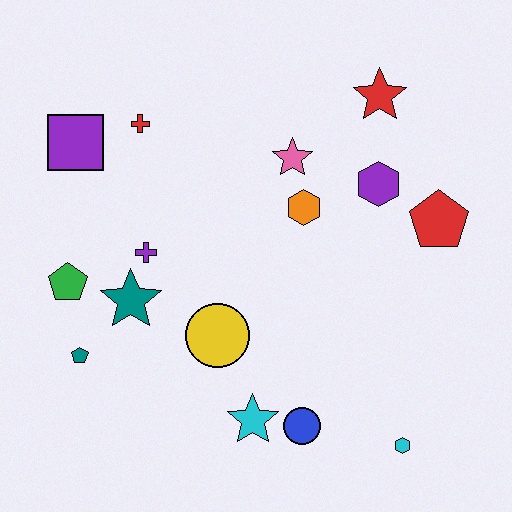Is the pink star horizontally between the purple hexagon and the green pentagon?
Yes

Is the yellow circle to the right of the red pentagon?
No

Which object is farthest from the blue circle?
The purple square is farthest from the blue circle.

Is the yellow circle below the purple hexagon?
Yes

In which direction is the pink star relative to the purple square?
The pink star is to the right of the purple square.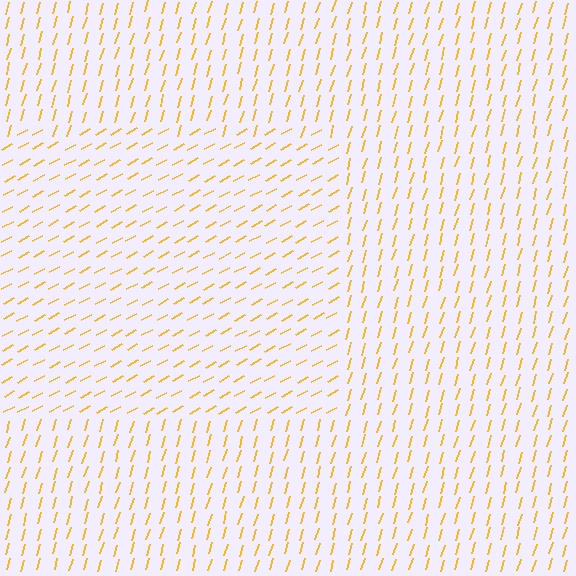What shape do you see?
I see a rectangle.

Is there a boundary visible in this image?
Yes, there is a texture boundary formed by a change in line orientation.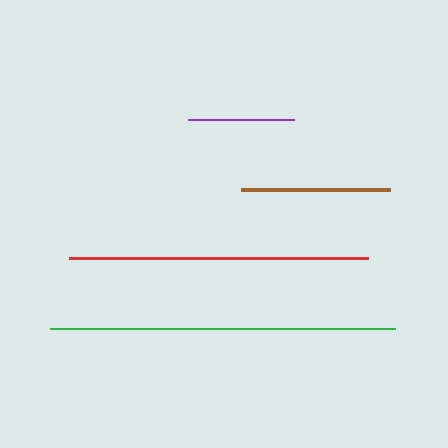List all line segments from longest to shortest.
From longest to shortest: green, red, brown, purple.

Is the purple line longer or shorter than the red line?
The red line is longer than the purple line.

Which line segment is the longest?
The green line is the longest at approximately 345 pixels.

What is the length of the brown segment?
The brown segment is approximately 150 pixels long.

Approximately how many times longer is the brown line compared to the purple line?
The brown line is approximately 1.4 times the length of the purple line.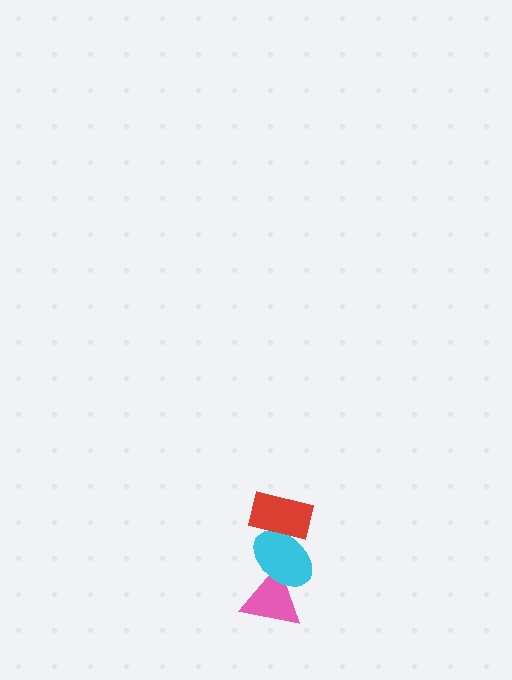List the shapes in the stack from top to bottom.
From top to bottom: the red rectangle, the cyan ellipse, the pink triangle.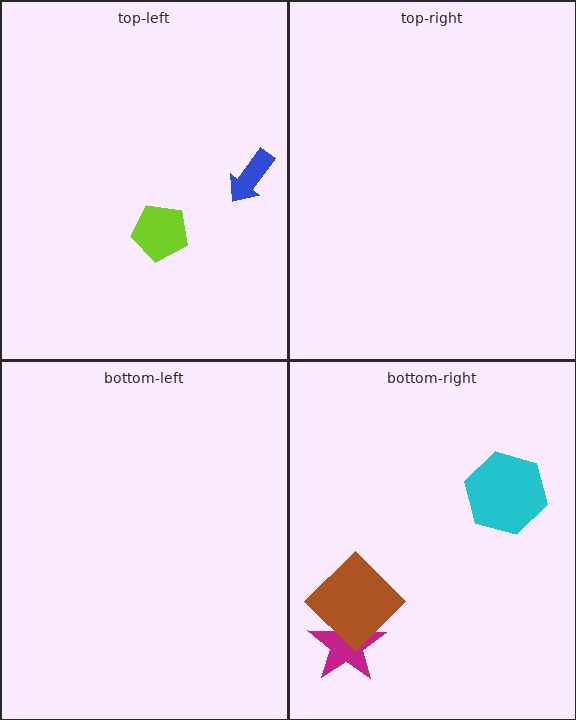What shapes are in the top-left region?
The lime pentagon, the blue arrow.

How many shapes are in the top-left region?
2.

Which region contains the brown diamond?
The bottom-right region.